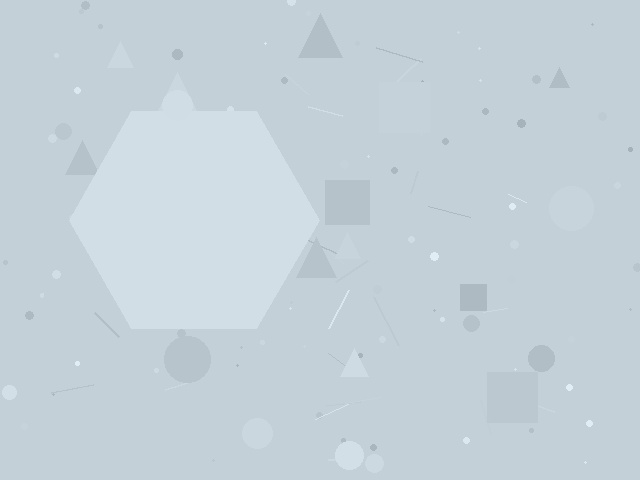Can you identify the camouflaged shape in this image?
The camouflaged shape is a hexagon.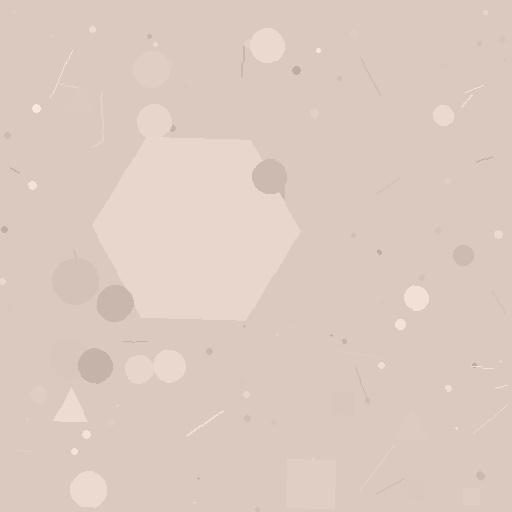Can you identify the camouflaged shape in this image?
The camouflaged shape is a hexagon.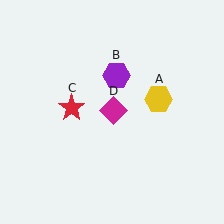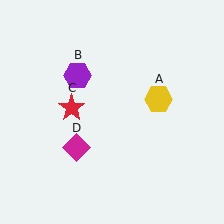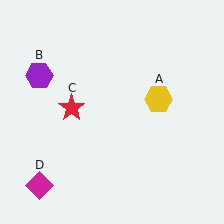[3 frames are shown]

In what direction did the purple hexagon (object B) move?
The purple hexagon (object B) moved left.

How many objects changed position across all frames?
2 objects changed position: purple hexagon (object B), magenta diamond (object D).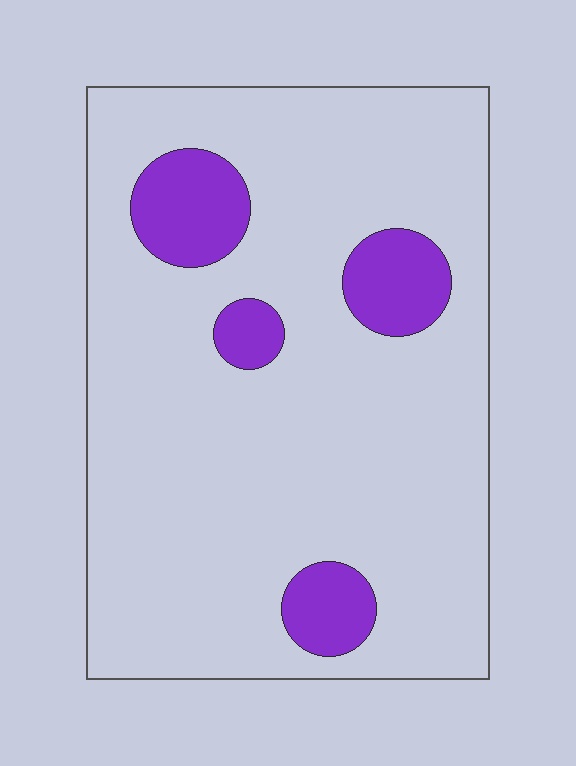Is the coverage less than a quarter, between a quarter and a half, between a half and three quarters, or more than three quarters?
Less than a quarter.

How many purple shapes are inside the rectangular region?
4.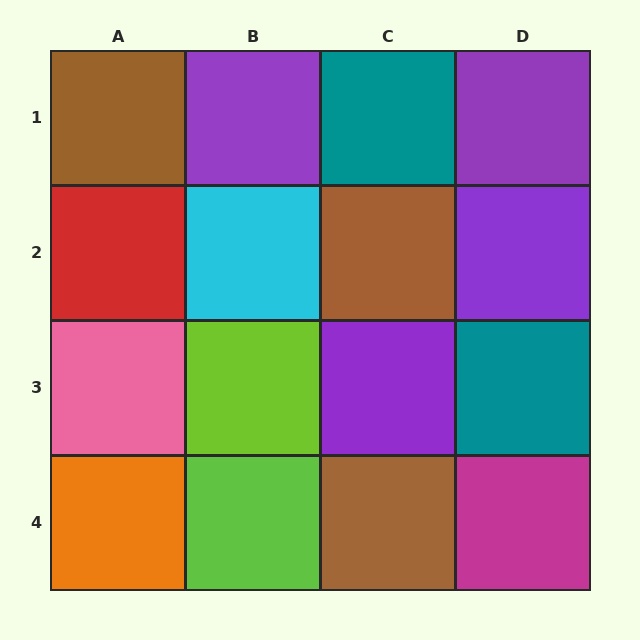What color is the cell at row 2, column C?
Brown.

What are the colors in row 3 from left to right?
Pink, lime, purple, teal.